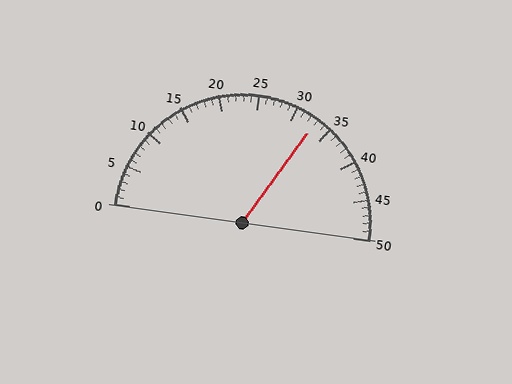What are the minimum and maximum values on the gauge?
The gauge ranges from 0 to 50.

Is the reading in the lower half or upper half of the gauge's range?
The reading is in the upper half of the range (0 to 50).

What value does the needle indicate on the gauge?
The needle indicates approximately 33.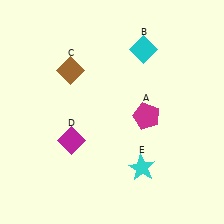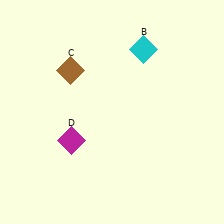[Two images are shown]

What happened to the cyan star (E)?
The cyan star (E) was removed in Image 2. It was in the bottom-right area of Image 1.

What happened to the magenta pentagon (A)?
The magenta pentagon (A) was removed in Image 2. It was in the bottom-right area of Image 1.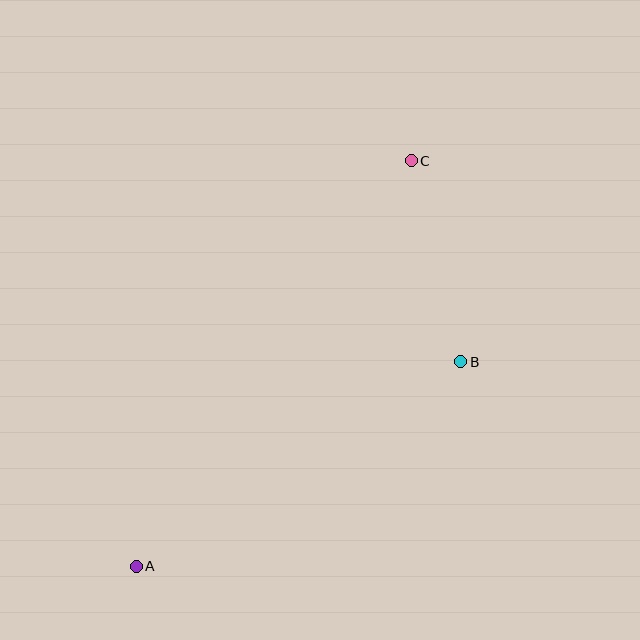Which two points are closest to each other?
Points B and C are closest to each other.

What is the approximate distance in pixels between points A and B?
The distance between A and B is approximately 383 pixels.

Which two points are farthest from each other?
Points A and C are farthest from each other.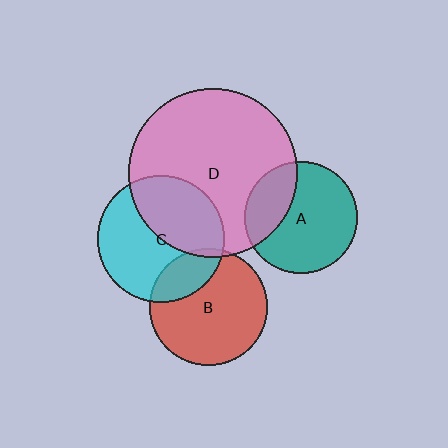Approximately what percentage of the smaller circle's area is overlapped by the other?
Approximately 25%.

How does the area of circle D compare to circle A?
Approximately 2.3 times.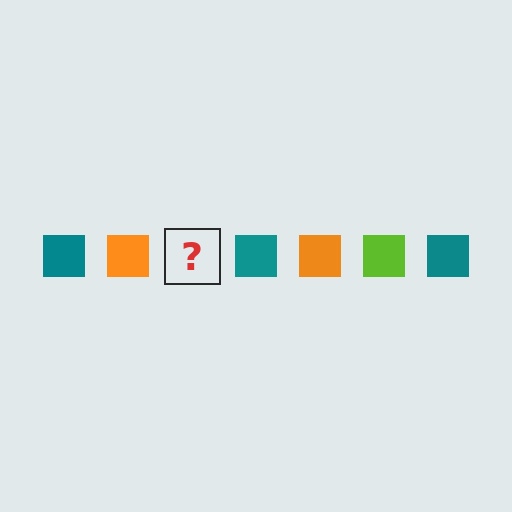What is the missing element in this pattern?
The missing element is a lime square.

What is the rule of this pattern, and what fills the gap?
The rule is that the pattern cycles through teal, orange, lime squares. The gap should be filled with a lime square.